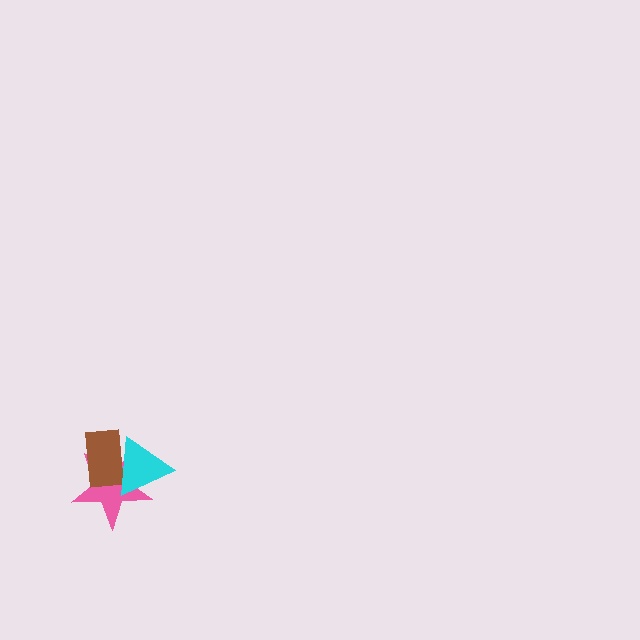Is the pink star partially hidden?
Yes, it is partially covered by another shape.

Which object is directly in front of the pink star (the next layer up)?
The brown rectangle is directly in front of the pink star.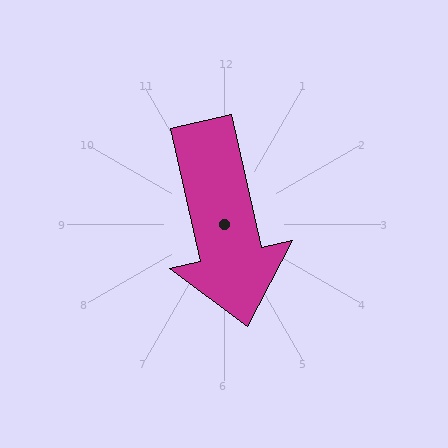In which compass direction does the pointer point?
South.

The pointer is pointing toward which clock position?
Roughly 6 o'clock.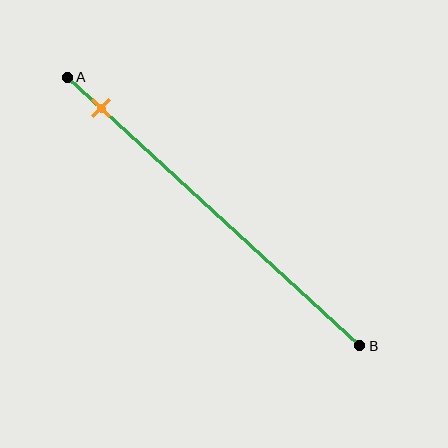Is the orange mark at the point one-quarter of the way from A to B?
No, the mark is at about 10% from A, not at the 25% one-quarter point.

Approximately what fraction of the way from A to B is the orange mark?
The orange mark is approximately 10% of the way from A to B.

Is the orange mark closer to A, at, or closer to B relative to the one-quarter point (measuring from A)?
The orange mark is closer to point A than the one-quarter point of segment AB.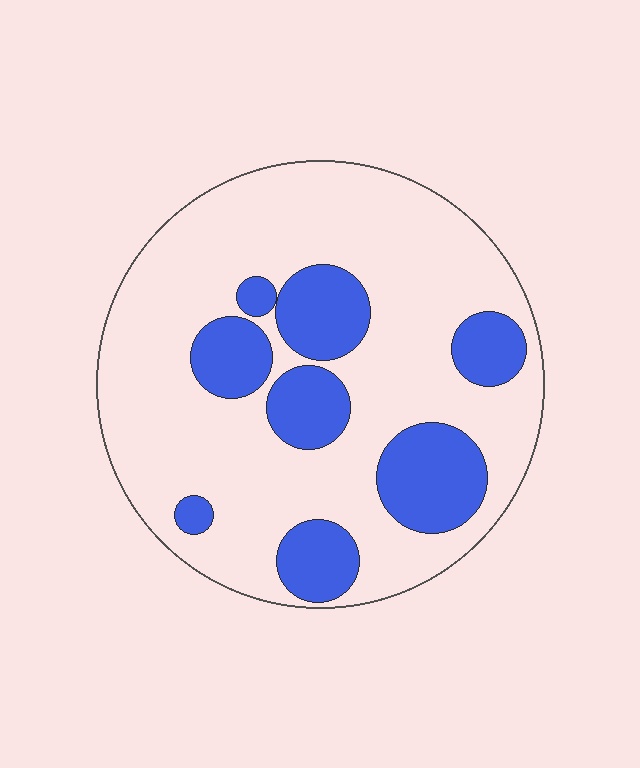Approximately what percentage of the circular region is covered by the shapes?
Approximately 25%.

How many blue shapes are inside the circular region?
8.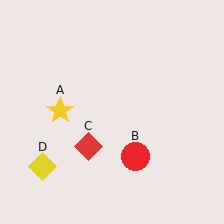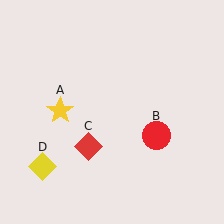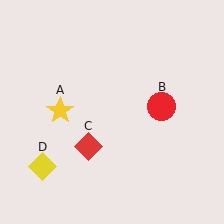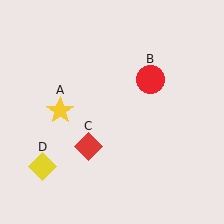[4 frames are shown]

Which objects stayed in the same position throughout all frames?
Yellow star (object A) and red diamond (object C) and yellow diamond (object D) remained stationary.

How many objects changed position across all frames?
1 object changed position: red circle (object B).